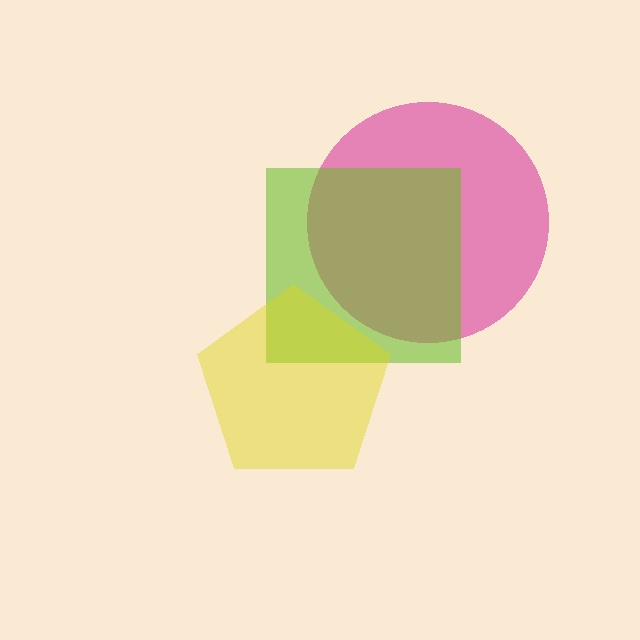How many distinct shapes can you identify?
There are 3 distinct shapes: a magenta circle, a lime square, a yellow pentagon.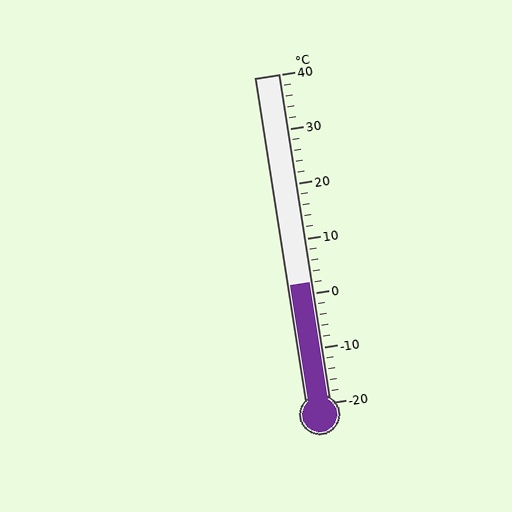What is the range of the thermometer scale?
The thermometer scale ranges from -20°C to 40°C.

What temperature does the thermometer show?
The thermometer shows approximately 2°C.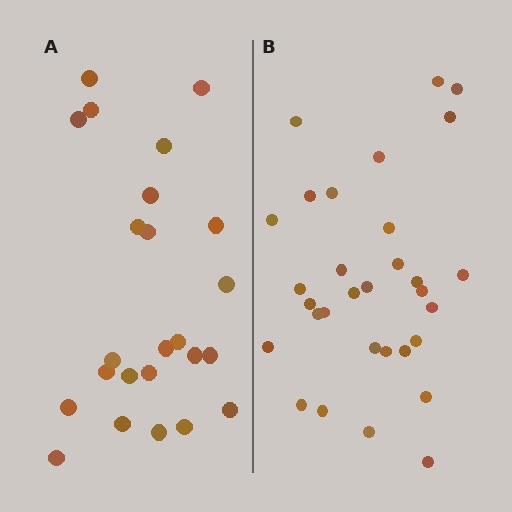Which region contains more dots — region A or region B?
Region B (the right region) has more dots.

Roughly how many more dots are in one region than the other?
Region B has roughly 8 or so more dots than region A.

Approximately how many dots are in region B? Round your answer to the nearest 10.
About 30 dots. (The exact count is 31, which rounds to 30.)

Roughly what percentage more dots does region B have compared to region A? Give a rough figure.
About 30% more.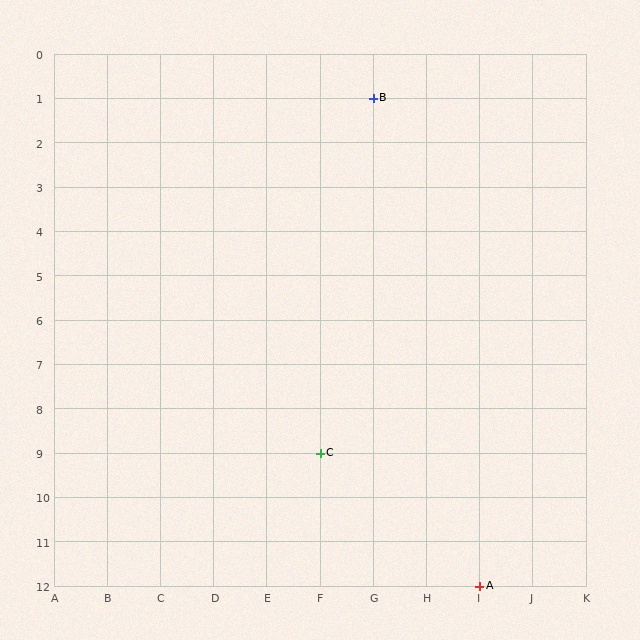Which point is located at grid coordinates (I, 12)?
Point A is at (I, 12).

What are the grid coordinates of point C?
Point C is at grid coordinates (F, 9).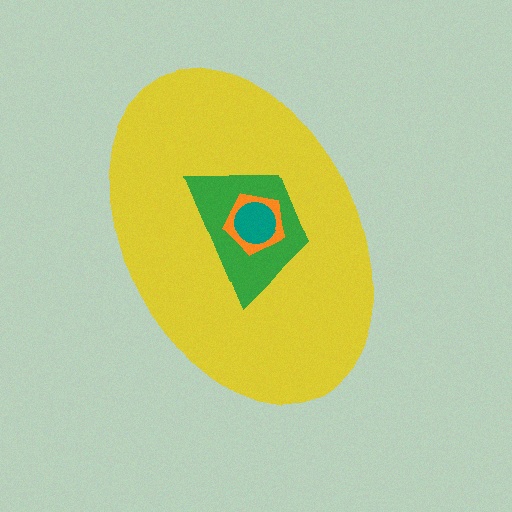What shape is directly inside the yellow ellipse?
The green trapezoid.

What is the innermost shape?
The teal circle.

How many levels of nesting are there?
4.